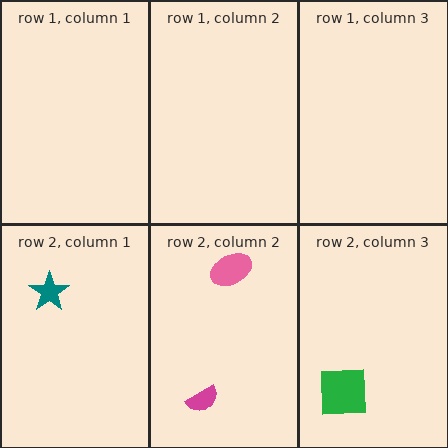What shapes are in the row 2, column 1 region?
The teal star.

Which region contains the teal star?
The row 2, column 1 region.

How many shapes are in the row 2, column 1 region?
1.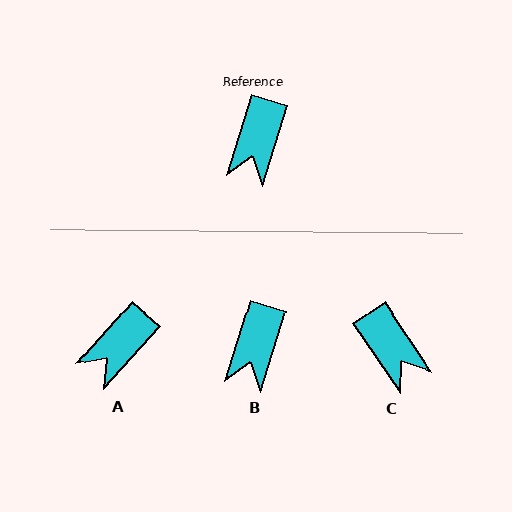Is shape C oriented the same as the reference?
No, it is off by about 51 degrees.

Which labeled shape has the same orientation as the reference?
B.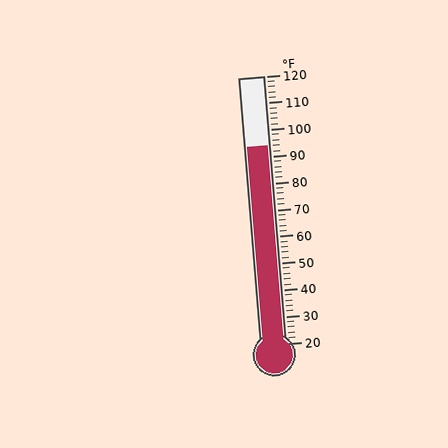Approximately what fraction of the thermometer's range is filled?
The thermometer is filled to approximately 75% of its range.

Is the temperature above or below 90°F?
The temperature is above 90°F.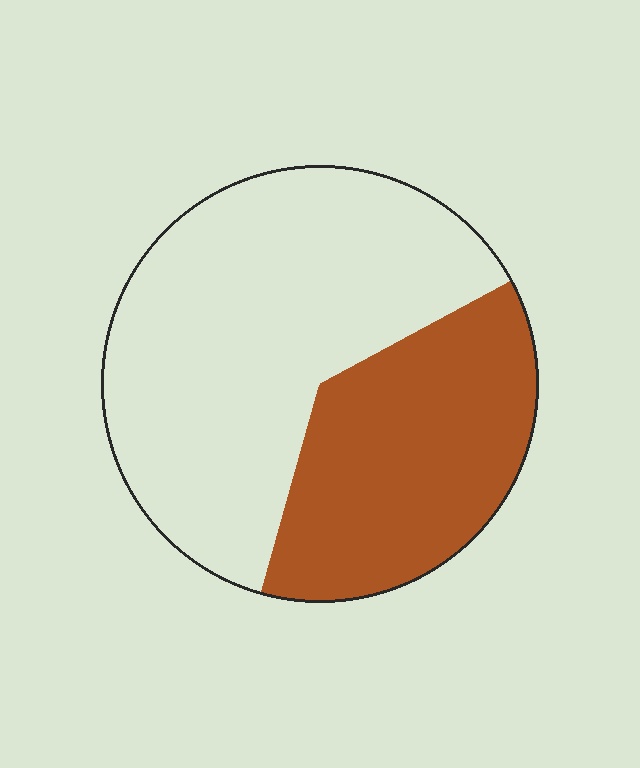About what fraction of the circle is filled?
About three eighths (3/8).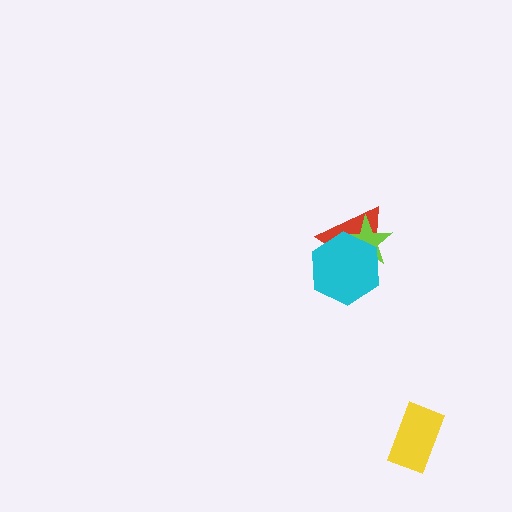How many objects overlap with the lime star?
2 objects overlap with the lime star.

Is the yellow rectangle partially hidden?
No, no other shape covers it.